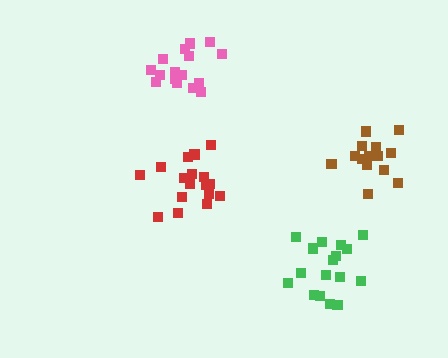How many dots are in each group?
Group 1: 17 dots, Group 2: 17 dots, Group 3: 16 dots, Group 4: 14 dots (64 total).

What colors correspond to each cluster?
The clusters are colored: green, red, pink, brown.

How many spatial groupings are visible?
There are 4 spatial groupings.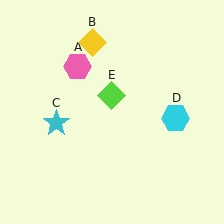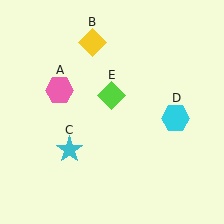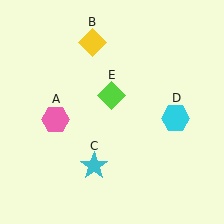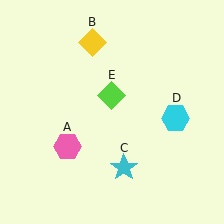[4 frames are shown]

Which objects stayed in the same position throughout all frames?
Yellow diamond (object B) and cyan hexagon (object D) and lime diamond (object E) remained stationary.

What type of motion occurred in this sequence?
The pink hexagon (object A), cyan star (object C) rotated counterclockwise around the center of the scene.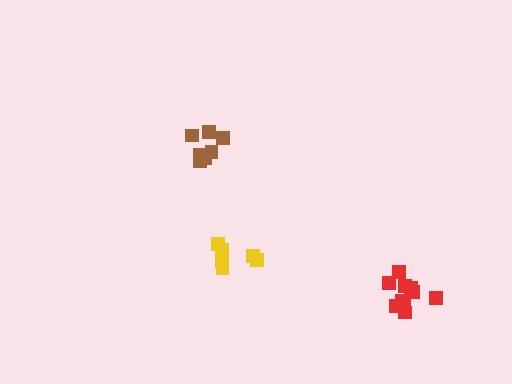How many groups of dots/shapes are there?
There are 3 groups.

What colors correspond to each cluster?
The clusters are colored: brown, yellow, red.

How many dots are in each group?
Group 1: 7 dots, Group 2: 6 dots, Group 3: 10 dots (23 total).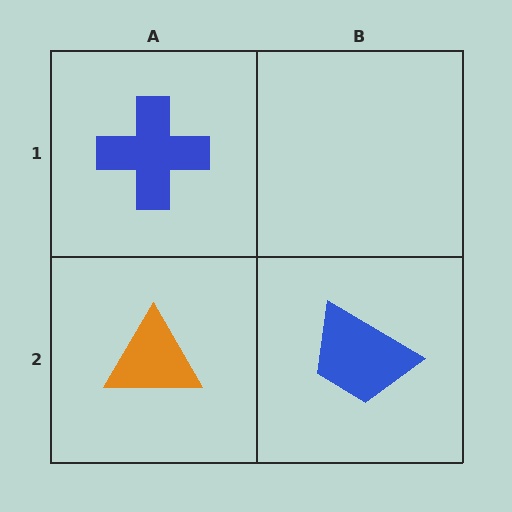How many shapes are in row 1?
1 shape.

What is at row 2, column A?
An orange triangle.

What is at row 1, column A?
A blue cross.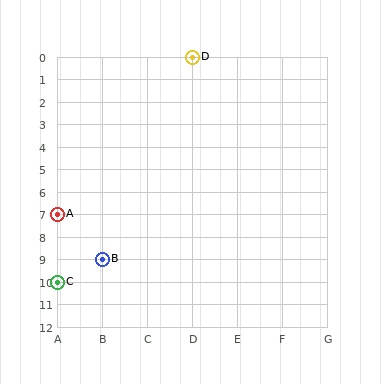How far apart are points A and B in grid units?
Points A and B are 1 column and 2 rows apart (about 2.2 grid units diagonally).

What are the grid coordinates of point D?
Point D is at grid coordinates (D, 0).